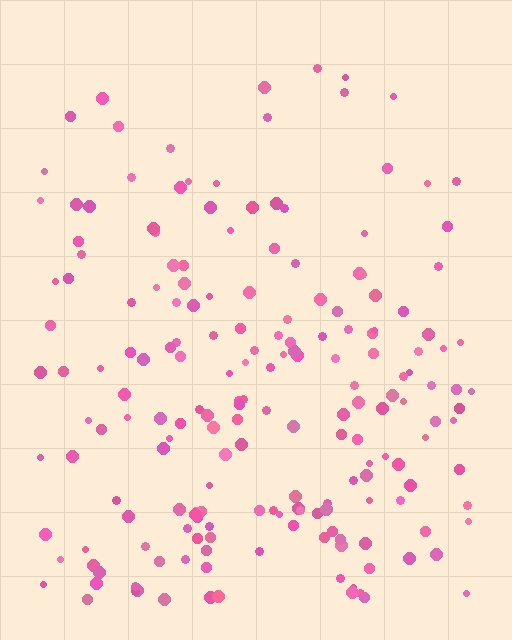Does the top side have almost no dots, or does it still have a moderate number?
Still a moderate number, just noticeably fewer than the bottom.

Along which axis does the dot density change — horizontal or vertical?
Vertical.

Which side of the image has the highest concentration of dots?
The bottom.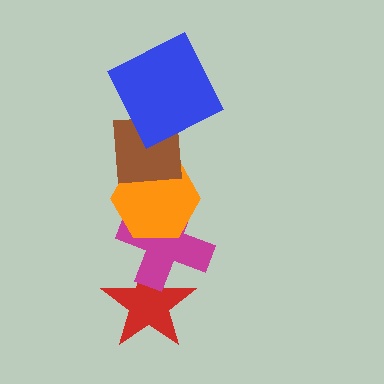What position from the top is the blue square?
The blue square is 1st from the top.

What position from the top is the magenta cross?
The magenta cross is 4th from the top.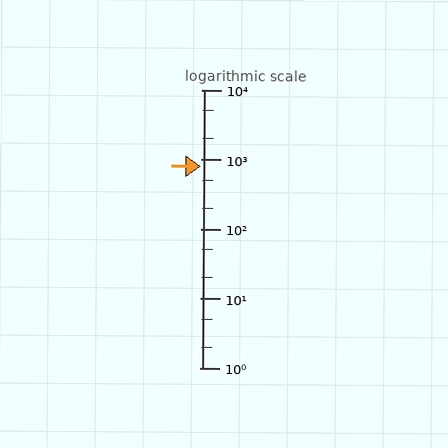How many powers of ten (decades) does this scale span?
The scale spans 4 decades, from 1 to 10000.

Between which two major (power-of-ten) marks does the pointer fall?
The pointer is between 100 and 1000.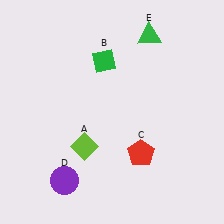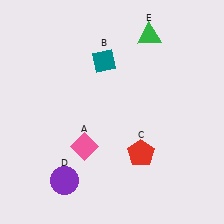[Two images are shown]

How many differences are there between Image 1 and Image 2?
There are 2 differences between the two images.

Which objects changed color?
A changed from lime to pink. B changed from green to teal.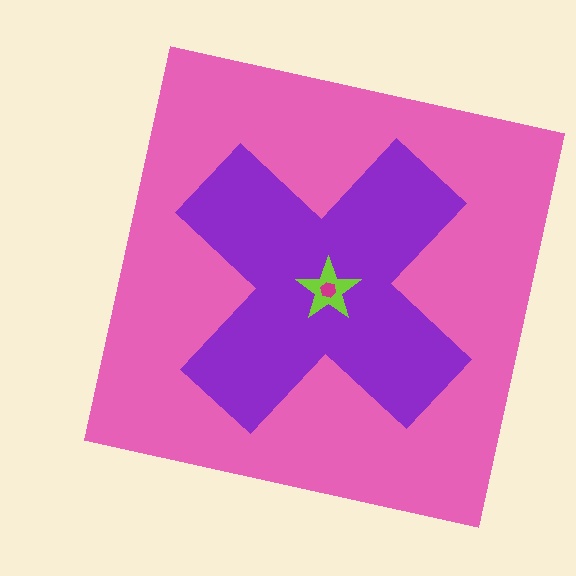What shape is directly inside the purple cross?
The lime star.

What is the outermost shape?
The pink square.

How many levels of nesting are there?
4.